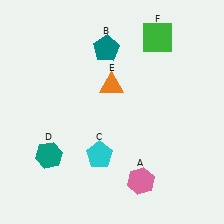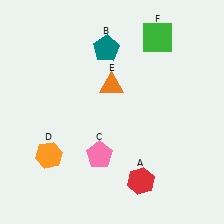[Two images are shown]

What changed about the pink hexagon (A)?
In Image 1, A is pink. In Image 2, it changed to red.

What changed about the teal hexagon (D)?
In Image 1, D is teal. In Image 2, it changed to orange.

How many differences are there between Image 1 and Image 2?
There are 3 differences between the two images.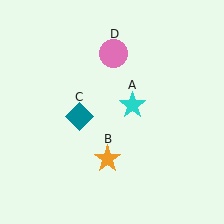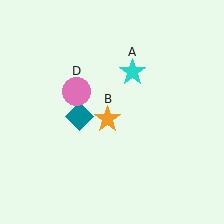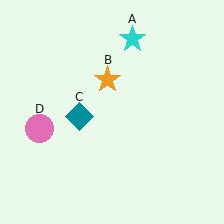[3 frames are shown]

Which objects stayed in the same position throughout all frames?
Teal diamond (object C) remained stationary.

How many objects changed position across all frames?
3 objects changed position: cyan star (object A), orange star (object B), pink circle (object D).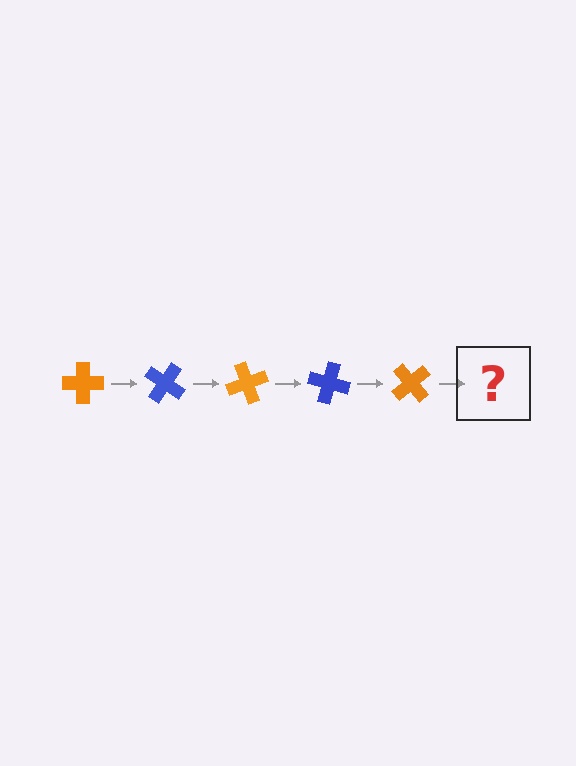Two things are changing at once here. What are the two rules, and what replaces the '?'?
The two rules are that it rotates 35 degrees each step and the color cycles through orange and blue. The '?' should be a blue cross, rotated 175 degrees from the start.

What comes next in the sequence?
The next element should be a blue cross, rotated 175 degrees from the start.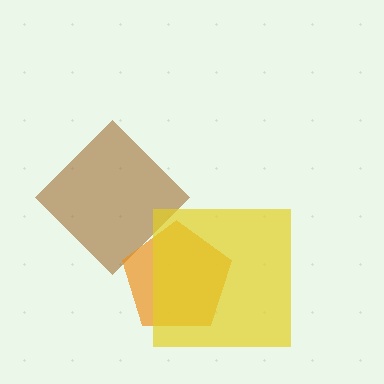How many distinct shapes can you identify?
There are 3 distinct shapes: a brown diamond, an orange pentagon, a yellow square.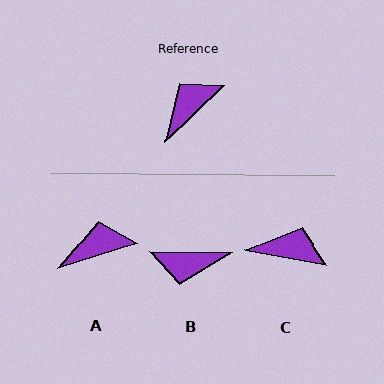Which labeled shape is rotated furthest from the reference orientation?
B, about 135 degrees away.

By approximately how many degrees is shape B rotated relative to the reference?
Approximately 135 degrees counter-clockwise.